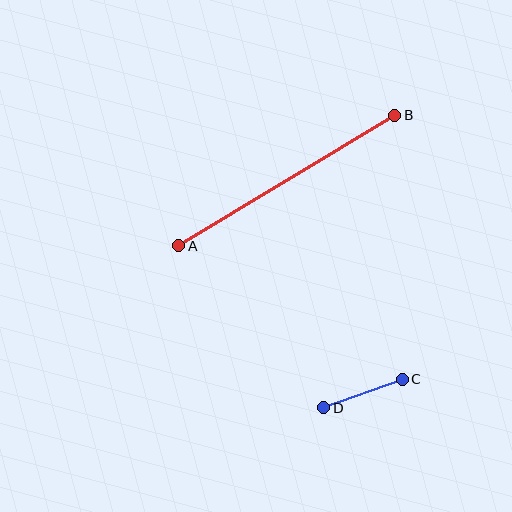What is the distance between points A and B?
The distance is approximately 253 pixels.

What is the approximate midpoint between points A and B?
The midpoint is at approximately (287, 180) pixels.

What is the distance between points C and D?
The distance is approximately 84 pixels.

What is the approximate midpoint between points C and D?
The midpoint is at approximately (363, 393) pixels.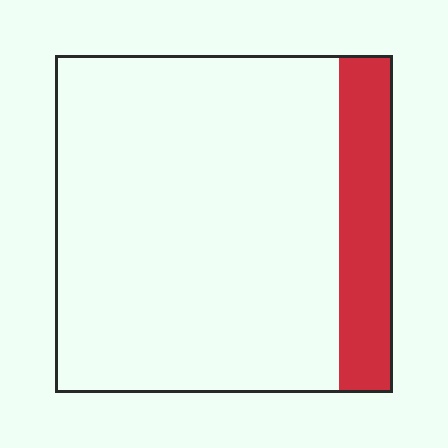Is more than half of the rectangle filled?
No.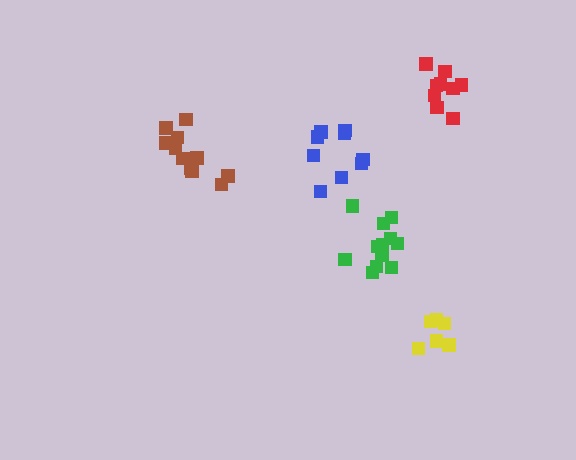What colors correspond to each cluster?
The clusters are colored: brown, blue, red, green, yellow.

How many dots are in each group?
Group 1: 11 dots, Group 2: 9 dots, Group 3: 9 dots, Group 4: 12 dots, Group 5: 7 dots (48 total).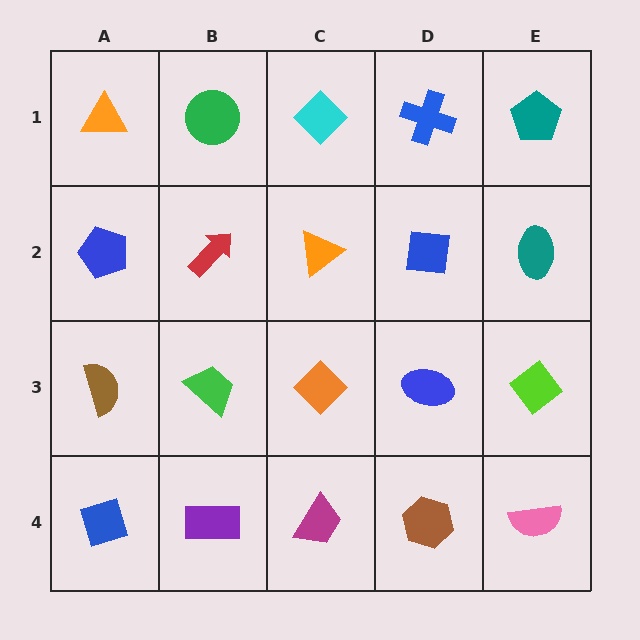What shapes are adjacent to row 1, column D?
A blue square (row 2, column D), a cyan diamond (row 1, column C), a teal pentagon (row 1, column E).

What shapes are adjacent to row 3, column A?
A blue pentagon (row 2, column A), a blue diamond (row 4, column A), a green trapezoid (row 3, column B).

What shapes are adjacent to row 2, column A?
An orange triangle (row 1, column A), a brown semicircle (row 3, column A), a red arrow (row 2, column B).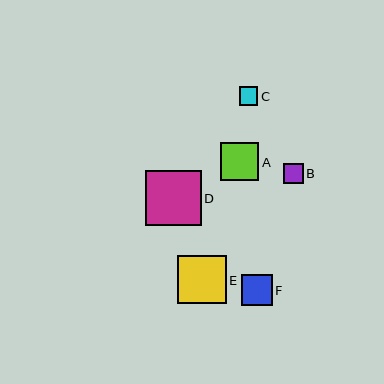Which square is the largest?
Square D is the largest with a size of approximately 55 pixels.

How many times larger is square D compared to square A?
Square D is approximately 1.5 times the size of square A.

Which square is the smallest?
Square C is the smallest with a size of approximately 19 pixels.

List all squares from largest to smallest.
From largest to smallest: D, E, A, F, B, C.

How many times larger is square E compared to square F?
Square E is approximately 1.6 times the size of square F.